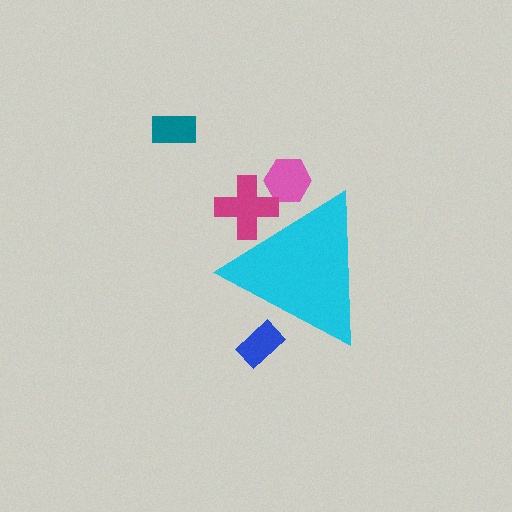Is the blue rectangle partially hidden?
Yes, the blue rectangle is partially hidden behind the cyan triangle.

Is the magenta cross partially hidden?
Yes, the magenta cross is partially hidden behind the cyan triangle.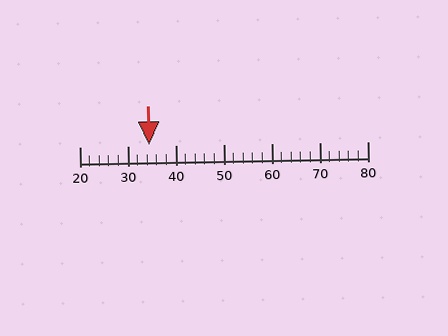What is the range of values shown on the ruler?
The ruler shows values from 20 to 80.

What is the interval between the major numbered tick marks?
The major tick marks are spaced 10 units apart.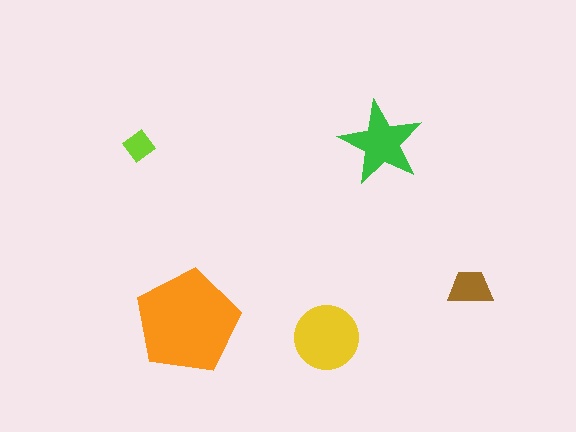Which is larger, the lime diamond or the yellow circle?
The yellow circle.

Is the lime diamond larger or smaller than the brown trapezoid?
Smaller.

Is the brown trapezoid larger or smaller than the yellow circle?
Smaller.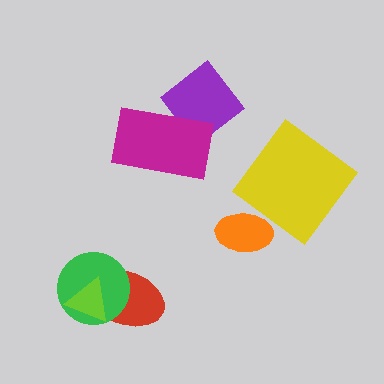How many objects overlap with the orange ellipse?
0 objects overlap with the orange ellipse.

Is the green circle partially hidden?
Yes, it is partially covered by another shape.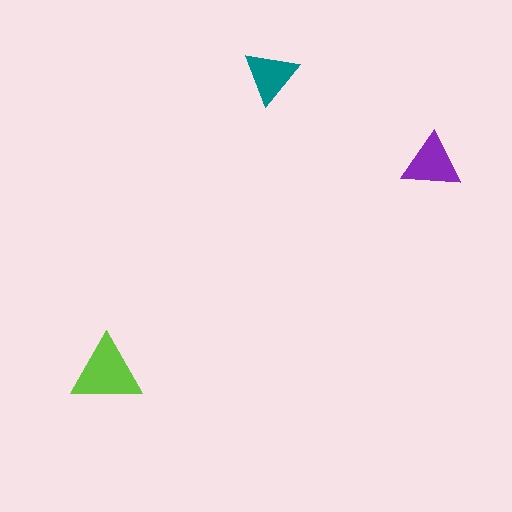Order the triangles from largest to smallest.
the lime one, the purple one, the teal one.